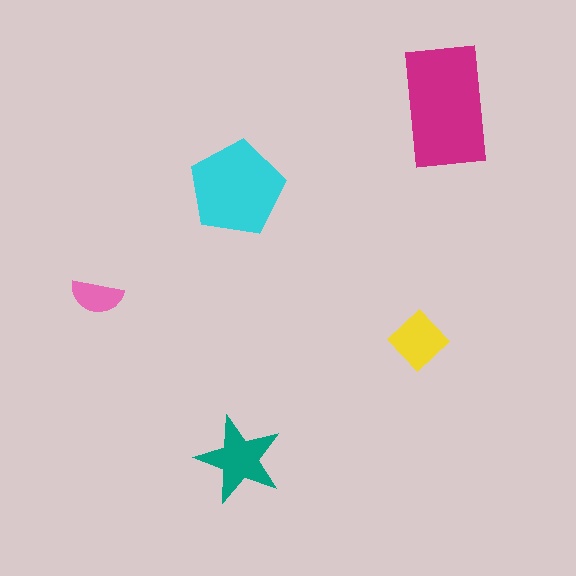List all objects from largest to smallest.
The magenta rectangle, the cyan pentagon, the teal star, the yellow diamond, the pink semicircle.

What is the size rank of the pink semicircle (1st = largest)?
5th.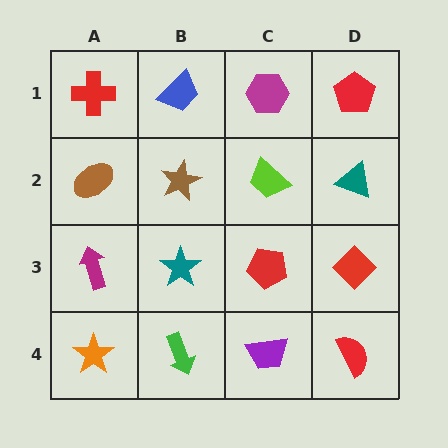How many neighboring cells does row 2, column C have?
4.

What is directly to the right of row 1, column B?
A magenta hexagon.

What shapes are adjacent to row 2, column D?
A red pentagon (row 1, column D), a red diamond (row 3, column D), a lime trapezoid (row 2, column C).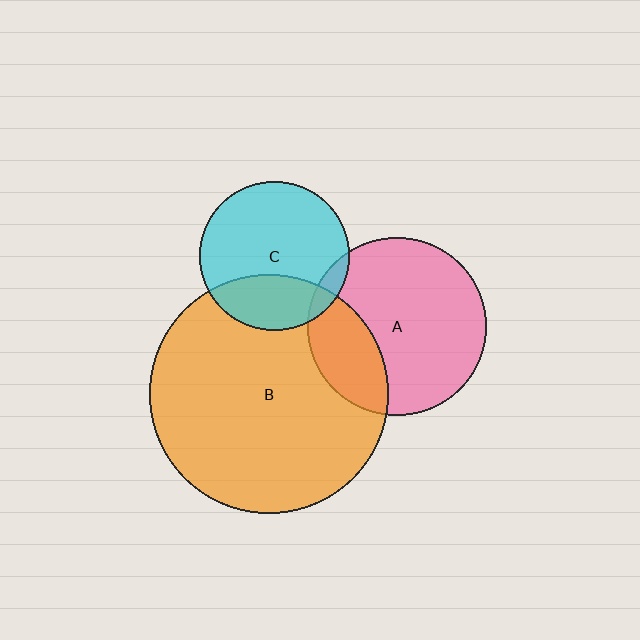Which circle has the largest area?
Circle B (orange).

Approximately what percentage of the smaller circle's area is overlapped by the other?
Approximately 25%.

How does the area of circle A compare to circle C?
Approximately 1.4 times.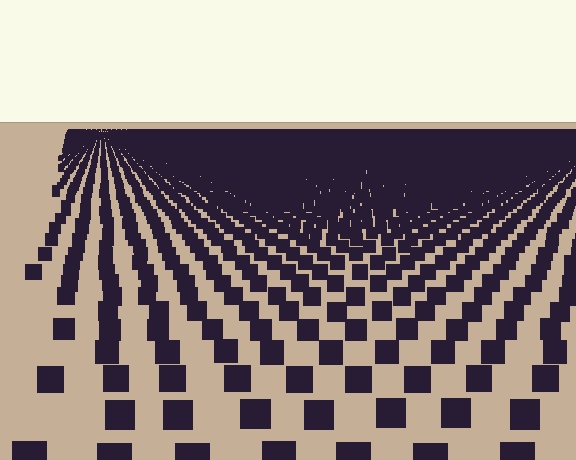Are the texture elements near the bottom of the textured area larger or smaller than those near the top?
Larger. Near the bottom, elements are closer to the viewer and appear at a bigger on-screen size.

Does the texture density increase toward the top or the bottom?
Density increases toward the top.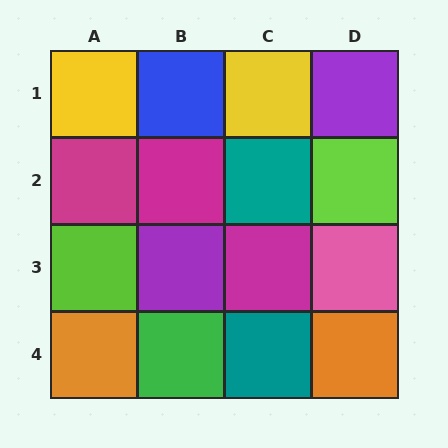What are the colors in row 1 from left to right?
Yellow, blue, yellow, purple.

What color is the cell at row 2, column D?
Lime.